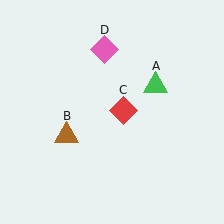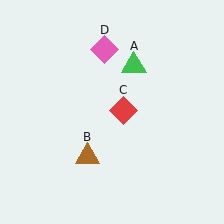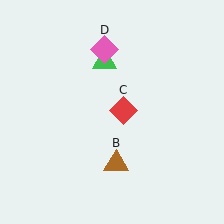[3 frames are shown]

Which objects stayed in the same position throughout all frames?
Red diamond (object C) and pink diamond (object D) remained stationary.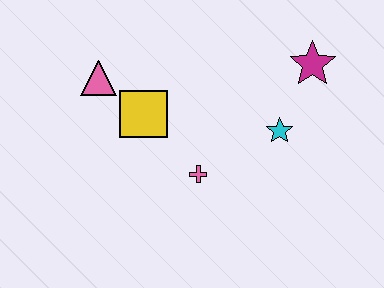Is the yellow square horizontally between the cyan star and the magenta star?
No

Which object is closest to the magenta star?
The cyan star is closest to the magenta star.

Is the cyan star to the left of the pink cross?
No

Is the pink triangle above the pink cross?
Yes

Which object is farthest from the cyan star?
The pink triangle is farthest from the cyan star.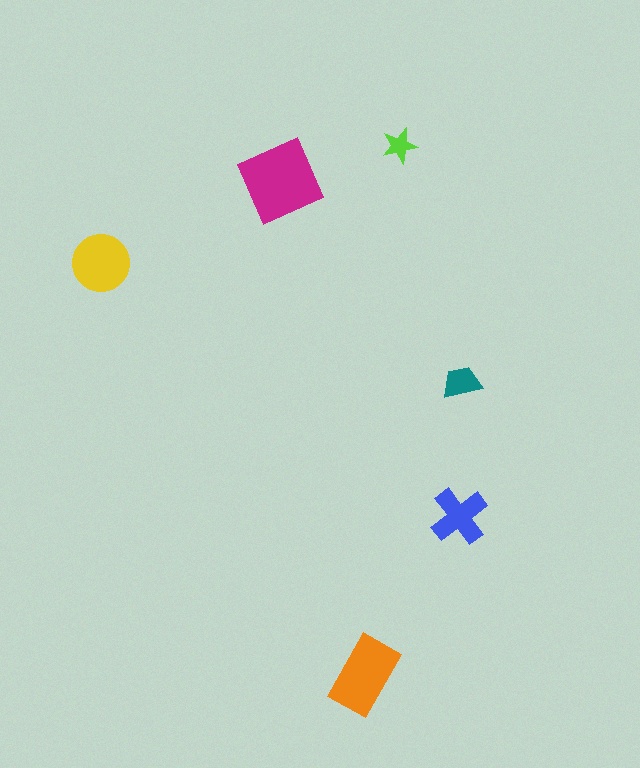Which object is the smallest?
The lime star.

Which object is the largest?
The magenta diamond.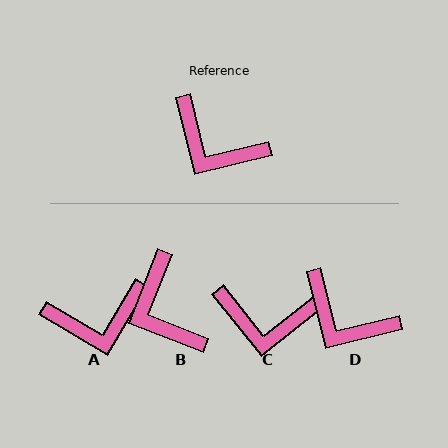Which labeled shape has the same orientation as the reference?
D.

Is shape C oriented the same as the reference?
No, it is off by about 25 degrees.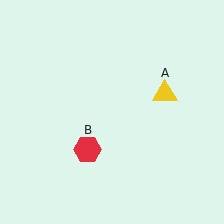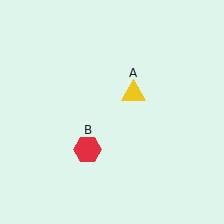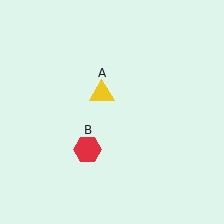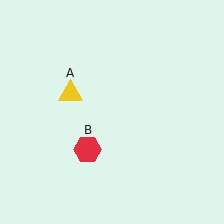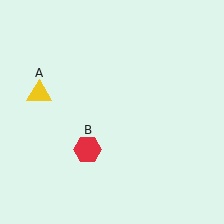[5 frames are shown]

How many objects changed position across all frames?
1 object changed position: yellow triangle (object A).